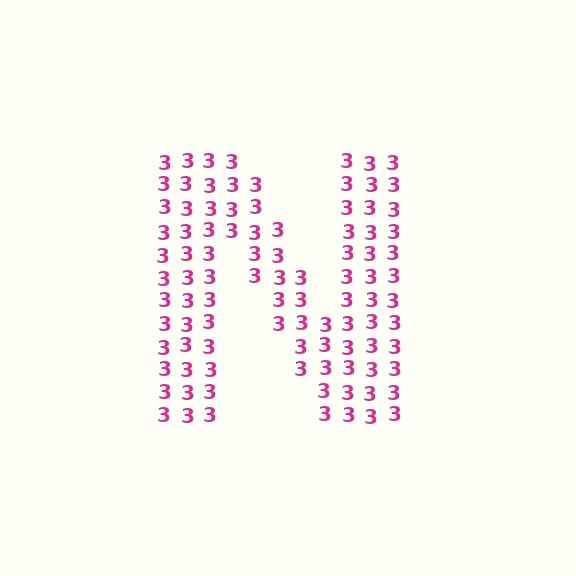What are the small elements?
The small elements are digit 3's.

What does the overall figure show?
The overall figure shows the letter N.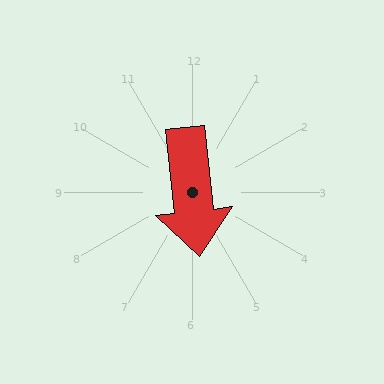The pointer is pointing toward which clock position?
Roughly 6 o'clock.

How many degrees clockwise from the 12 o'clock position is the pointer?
Approximately 174 degrees.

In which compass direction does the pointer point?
South.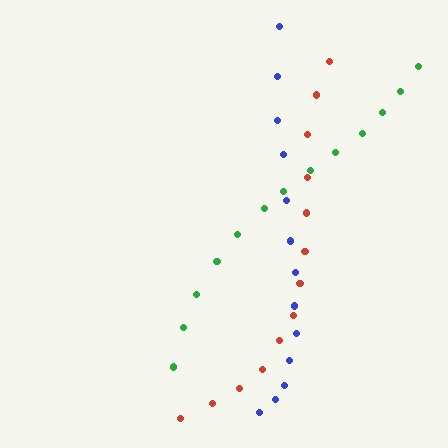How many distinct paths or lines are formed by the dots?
There are 3 distinct paths.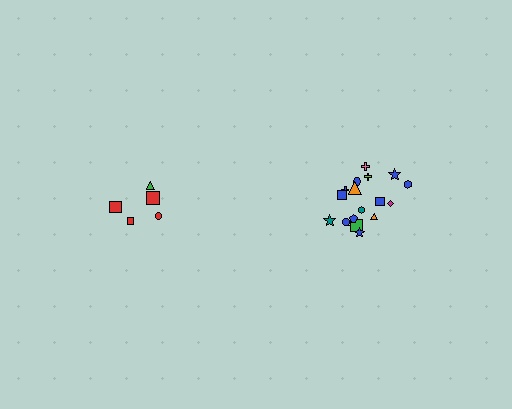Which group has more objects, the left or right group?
The right group.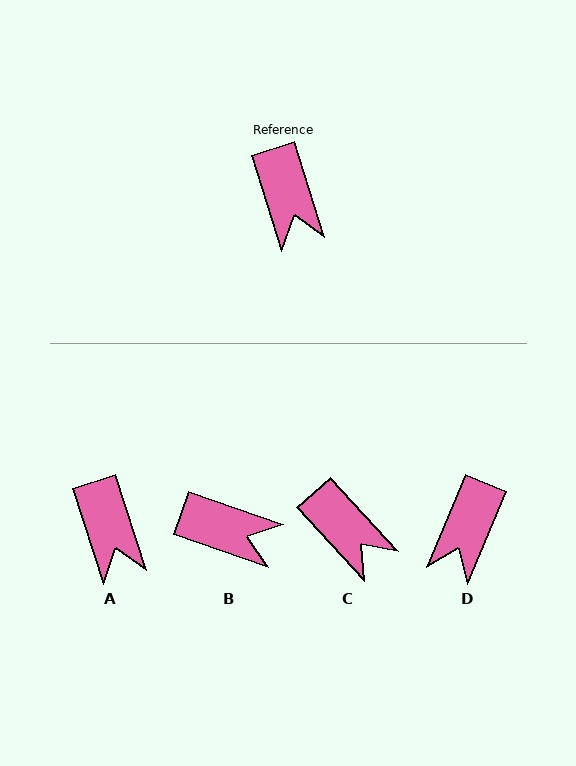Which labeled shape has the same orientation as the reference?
A.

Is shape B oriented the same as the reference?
No, it is off by about 53 degrees.